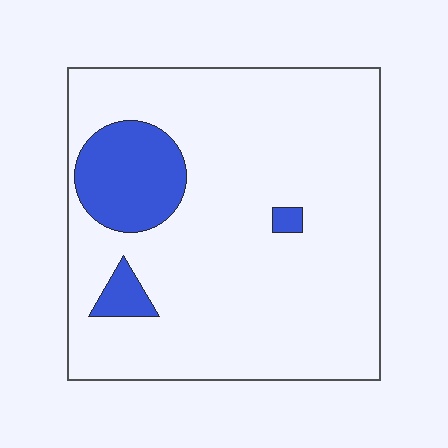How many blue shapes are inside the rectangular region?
3.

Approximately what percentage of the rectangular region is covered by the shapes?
Approximately 15%.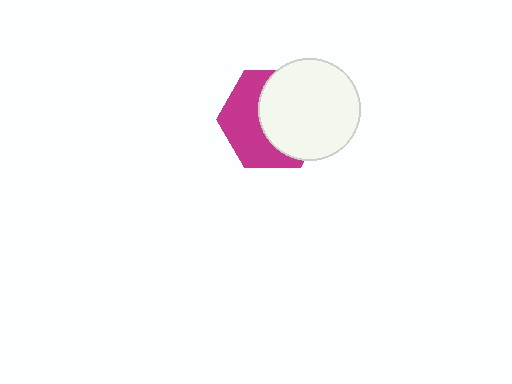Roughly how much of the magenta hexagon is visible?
About half of it is visible (roughly 46%).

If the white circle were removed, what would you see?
You would see the complete magenta hexagon.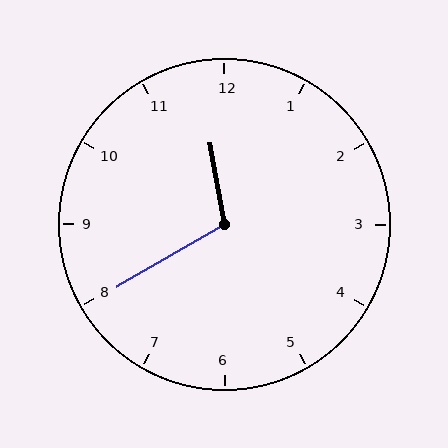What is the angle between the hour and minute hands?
Approximately 110 degrees.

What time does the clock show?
11:40.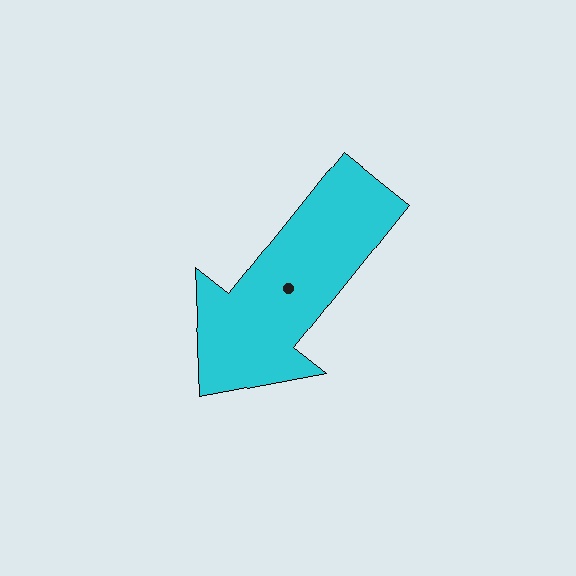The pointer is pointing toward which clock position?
Roughly 7 o'clock.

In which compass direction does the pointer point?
Southwest.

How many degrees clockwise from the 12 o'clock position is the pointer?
Approximately 219 degrees.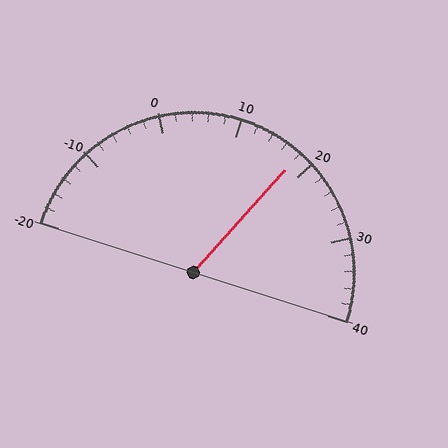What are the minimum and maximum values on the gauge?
The gauge ranges from -20 to 40.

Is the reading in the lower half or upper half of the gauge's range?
The reading is in the upper half of the range (-20 to 40).